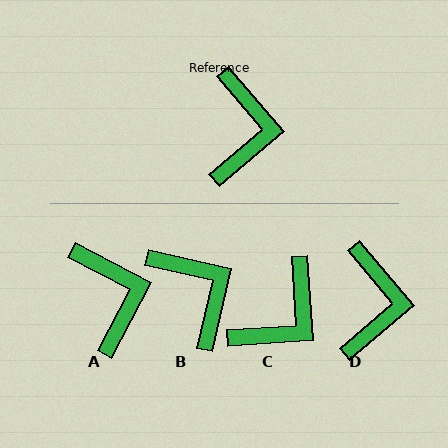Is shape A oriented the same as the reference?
No, it is off by about 22 degrees.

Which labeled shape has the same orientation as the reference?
D.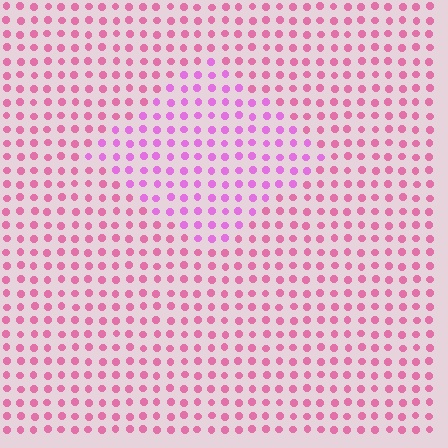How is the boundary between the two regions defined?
The boundary is defined purely by a slight shift in hue (about 29 degrees). Spacing, size, and orientation are identical on both sides.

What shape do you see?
I see a diamond.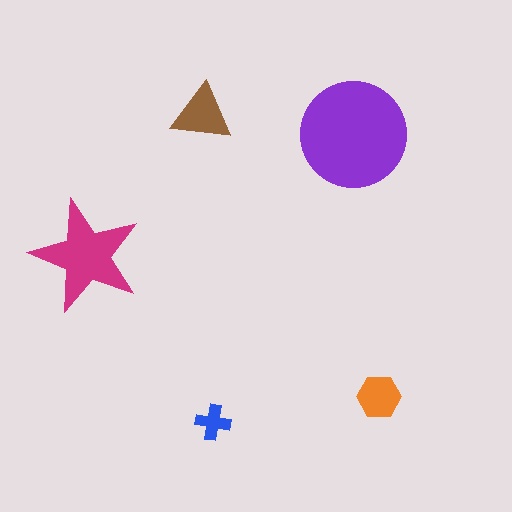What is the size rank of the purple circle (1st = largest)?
1st.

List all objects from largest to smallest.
The purple circle, the magenta star, the brown triangle, the orange hexagon, the blue cross.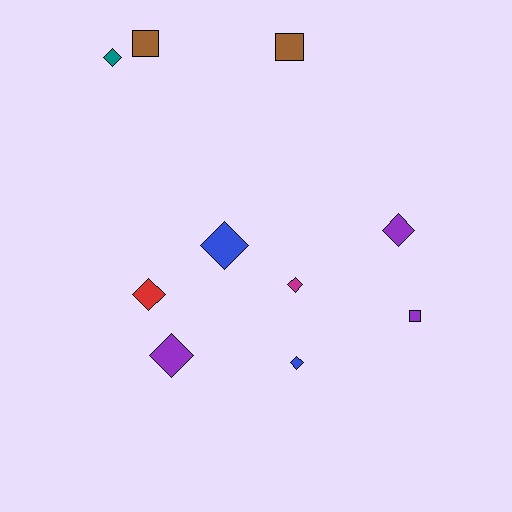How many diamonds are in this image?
There are 7 diamonds.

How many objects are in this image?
There are 10 objects.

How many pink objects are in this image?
There are no pink objects.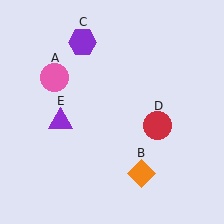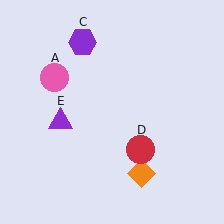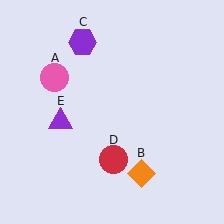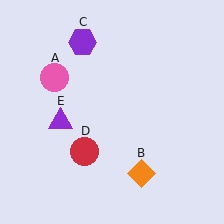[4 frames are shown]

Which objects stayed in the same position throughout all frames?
Pink circle (object A) and orange diamond (object B) and purple hexagon (object C) and purple triangle (object E) remained stationary.